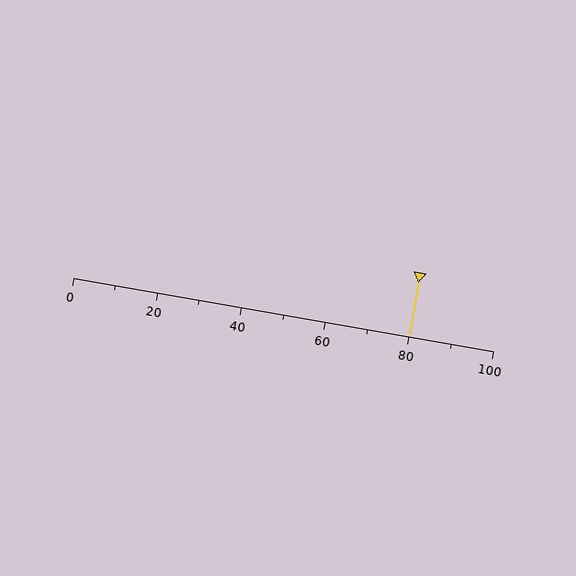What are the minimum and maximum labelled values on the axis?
The axis runs from 0 to 100.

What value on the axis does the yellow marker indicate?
The marker indicates approximately 80.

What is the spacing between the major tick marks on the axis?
The major ticks are spaced 20 apart.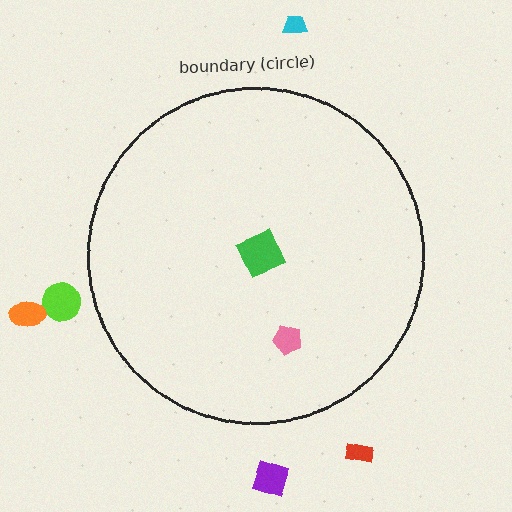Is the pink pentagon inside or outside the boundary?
Inside.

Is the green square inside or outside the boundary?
Inside.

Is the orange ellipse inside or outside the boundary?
Outside.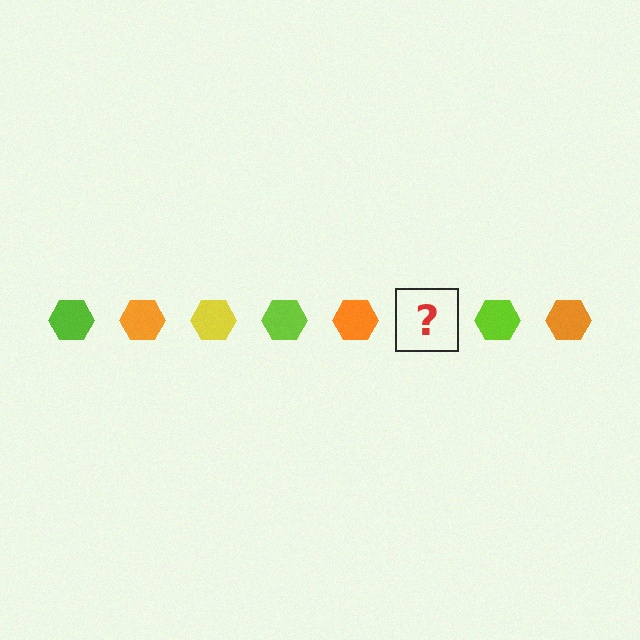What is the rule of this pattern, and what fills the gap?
The rule is that the pattern cycles through lime, orange, yellow hexagons. The gap should be filled with a yellow hexagon.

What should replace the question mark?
The question mark should be replaced with a yellow hexagon.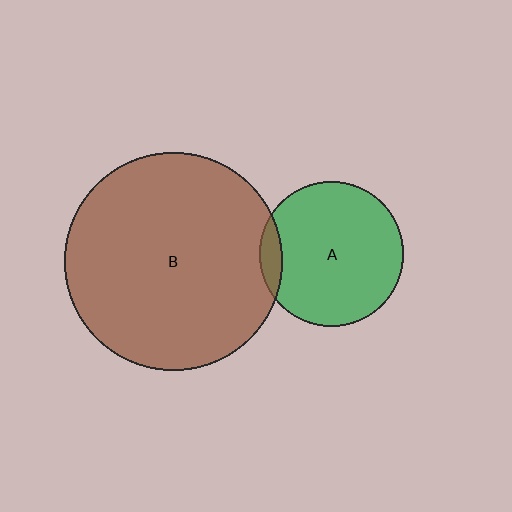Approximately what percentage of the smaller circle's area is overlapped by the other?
Approximately 10%.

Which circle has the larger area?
Circle B (brown).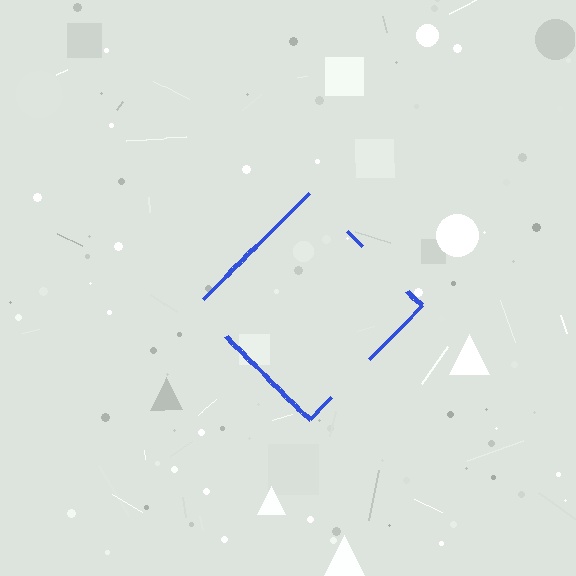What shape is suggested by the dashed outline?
The dashed outline suggests a diamond.